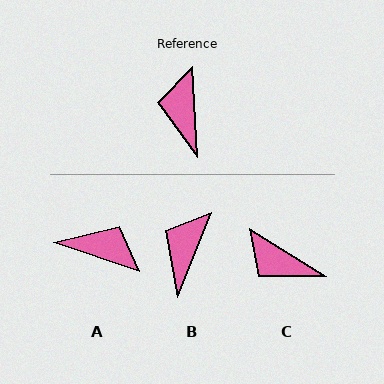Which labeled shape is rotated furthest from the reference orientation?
A, about 112 degrees away.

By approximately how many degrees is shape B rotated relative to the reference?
Approximately 25 degrees clockwise.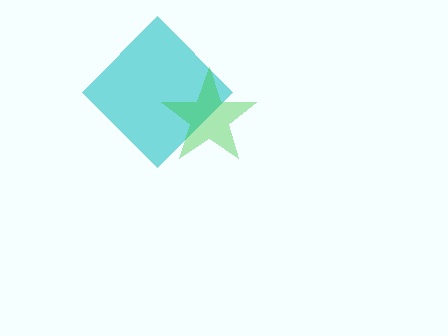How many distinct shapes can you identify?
There are 2 distinct shapes: a cyan diamond, a green star.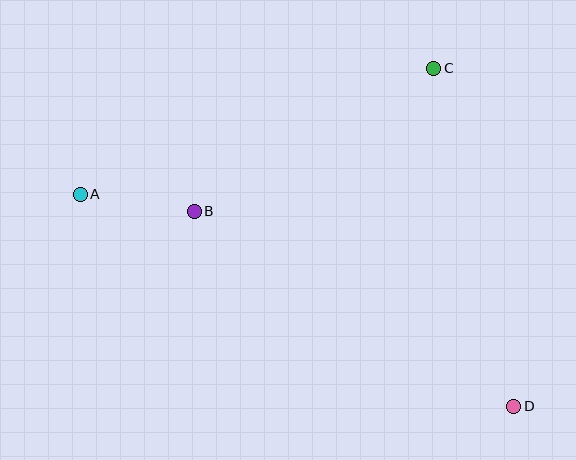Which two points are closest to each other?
Points A and B are closest to each other.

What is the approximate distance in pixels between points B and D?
The distance between B and D is approximately 374 pixels.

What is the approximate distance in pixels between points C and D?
The distance between C and D is approximately 347 pixels.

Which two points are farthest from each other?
Points A and D are farthest from each other.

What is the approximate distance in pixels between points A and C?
The distance between A and C is approximately 375 pixels.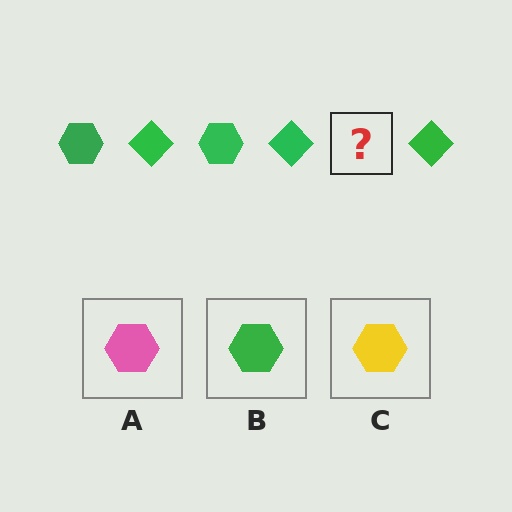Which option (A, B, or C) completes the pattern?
B.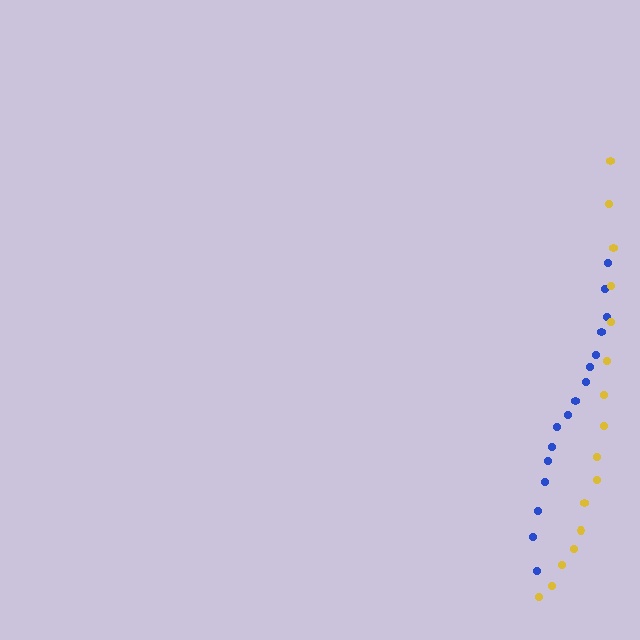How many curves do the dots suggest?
There are 2 distinct paths.